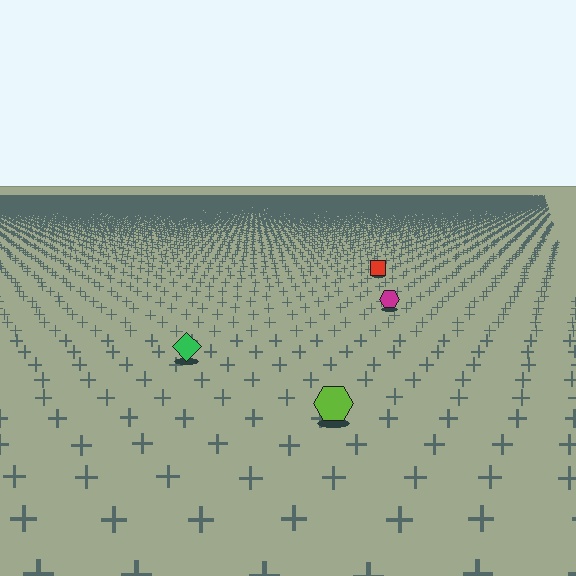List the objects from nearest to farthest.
From nearest to farthest: the lime hexagon, the green diamond, the magenta hexagon, the red square.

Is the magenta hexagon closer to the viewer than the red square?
Yes. The magenta hexagon is closer — you can tell from the texture gradient: the ground texture is coarser near it.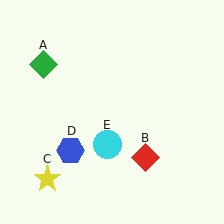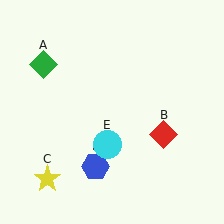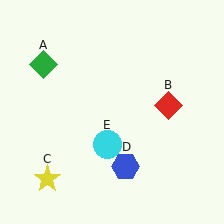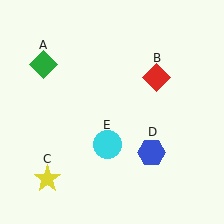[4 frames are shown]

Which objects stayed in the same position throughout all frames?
Green diamond (object A) and yellow star (object C) and cyan circle (object E) remained stationary.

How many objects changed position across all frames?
2 objects changed position: red diamond (object B), blue hexagon (object D).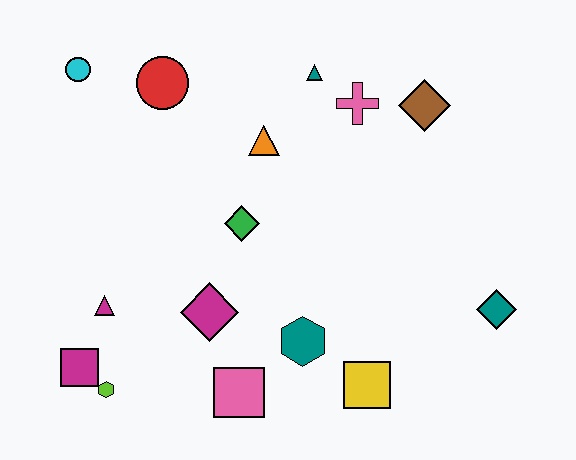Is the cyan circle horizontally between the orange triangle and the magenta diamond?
No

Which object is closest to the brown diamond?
The pink cross is closest to the brown diamond.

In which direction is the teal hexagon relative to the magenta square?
The teal hexagon is to the right of the magenta square.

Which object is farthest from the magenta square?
The brown diamond is farthest from the magenta square.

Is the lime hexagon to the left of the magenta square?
No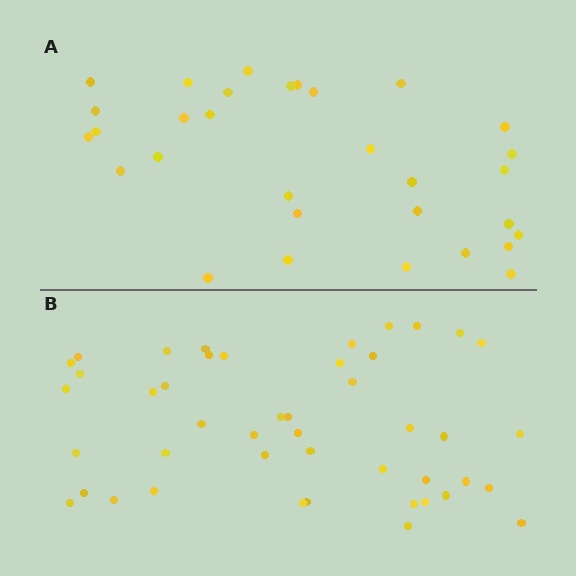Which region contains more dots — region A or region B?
Region B (the bottom region) has more dots.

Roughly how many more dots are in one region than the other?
Region B has approximately 15 more dots than region A.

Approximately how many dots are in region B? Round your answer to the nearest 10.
About 40 dots. (The exact count is 45, which rounds to 40.)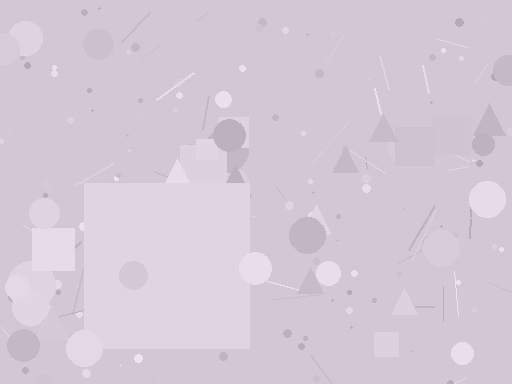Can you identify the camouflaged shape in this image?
The camouflaged shape is a square.